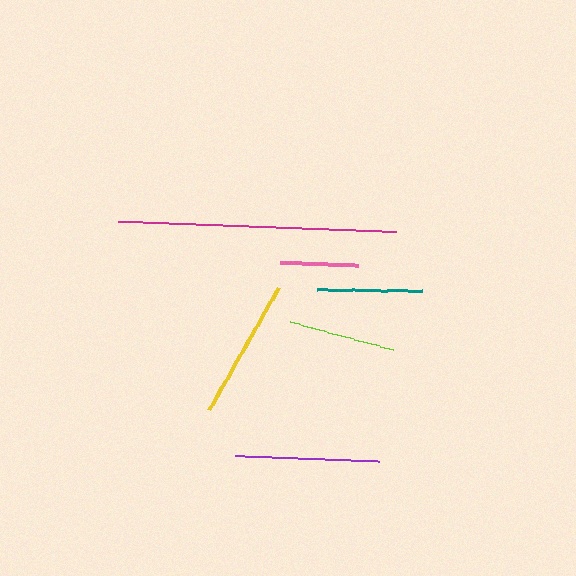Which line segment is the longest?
The magenta line is the longest at approximately 278 pixels.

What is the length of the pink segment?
The pink segment is approximately 78 pixels long.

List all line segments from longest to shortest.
From longest to shortest: magenta, purple, yellow, lime, teal, pink.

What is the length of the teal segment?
The teal segment is approximately 105 pixels long.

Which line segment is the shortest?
The pink line is the shortest at approximately 78 pixels.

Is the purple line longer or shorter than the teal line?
The purple line is longer than the teal line.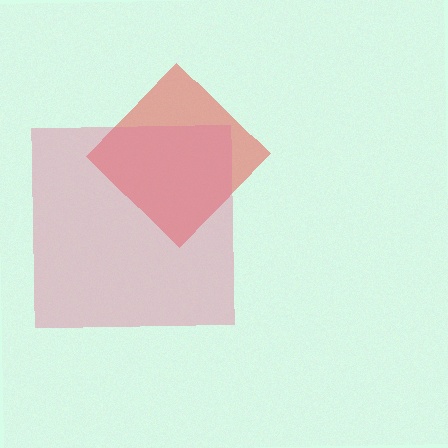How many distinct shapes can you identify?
There are 2 distinct shapes: a red diamond, a pink square.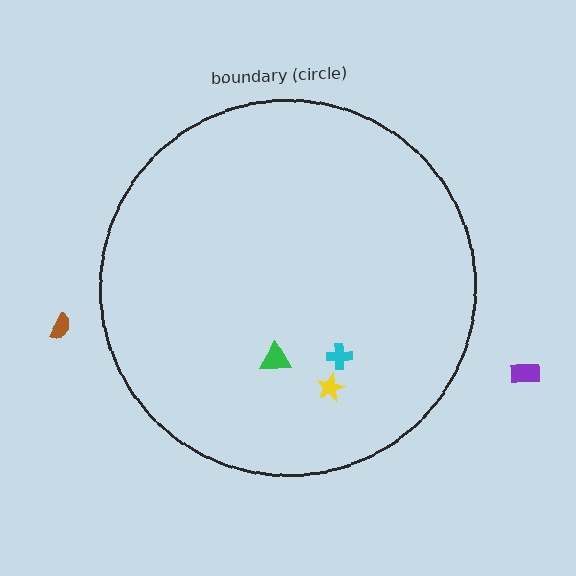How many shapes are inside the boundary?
3 inside, 2 outside.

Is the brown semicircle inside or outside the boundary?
Outside.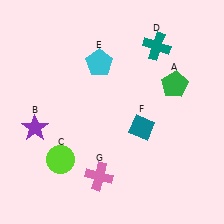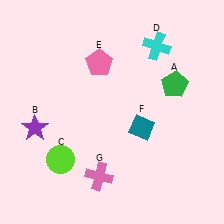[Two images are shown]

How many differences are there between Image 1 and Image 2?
There are 2 differences between the two images.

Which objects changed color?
D changed from teal to cyan. E changed from cyan to pink.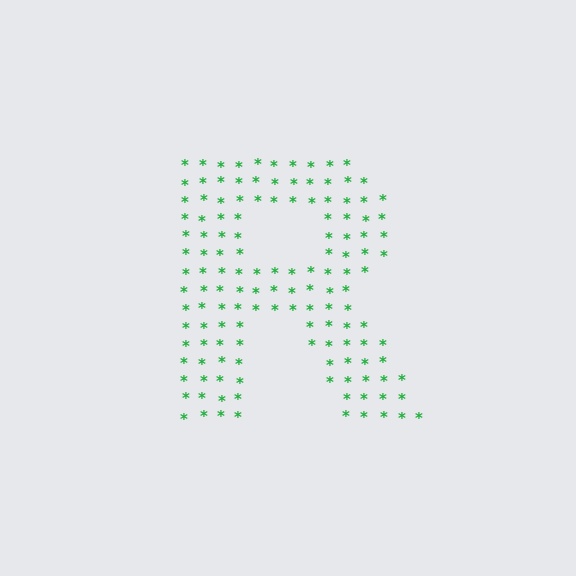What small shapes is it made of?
It is made of small asterisks.